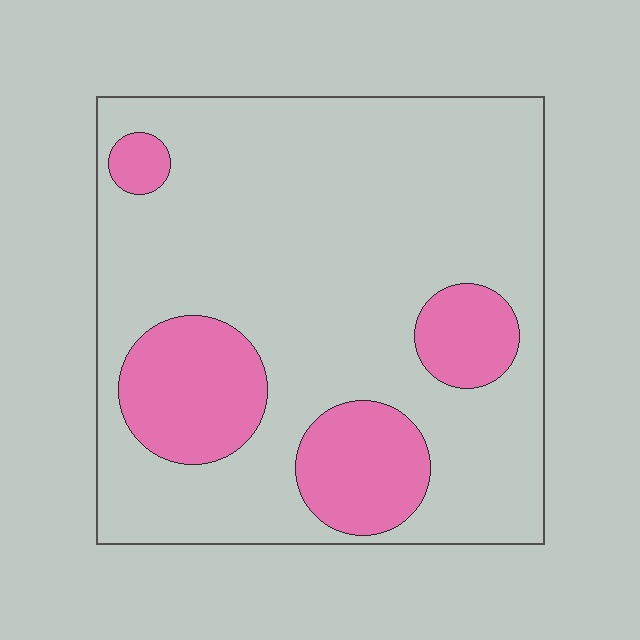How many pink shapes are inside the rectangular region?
4.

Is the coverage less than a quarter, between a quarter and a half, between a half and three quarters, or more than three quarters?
Less than a quarter.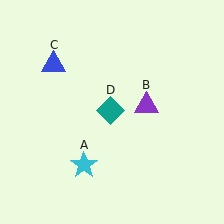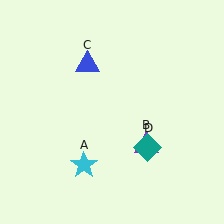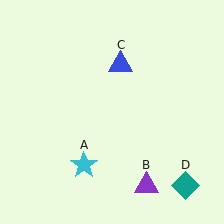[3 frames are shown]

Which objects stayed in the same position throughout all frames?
Cyan star (object A) remained stationary.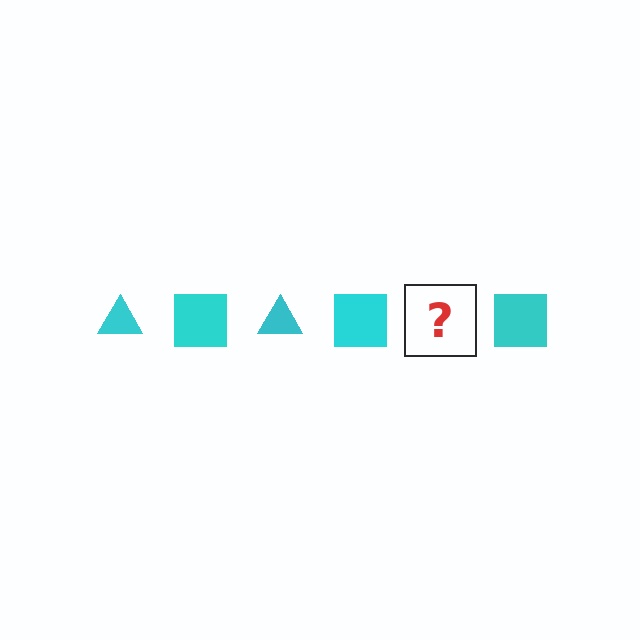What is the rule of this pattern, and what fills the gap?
The rule is that the pattern cycles through triangle, square shapes in cyan. The gap should be filled with a cyan triangle.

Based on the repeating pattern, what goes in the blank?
The blank should be a cyan triangle.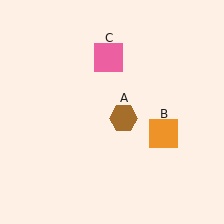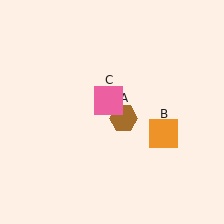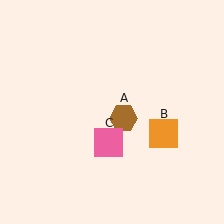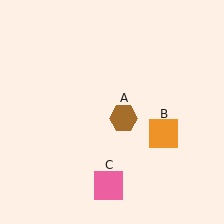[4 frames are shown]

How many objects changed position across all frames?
1 object changed position: pink square (object C).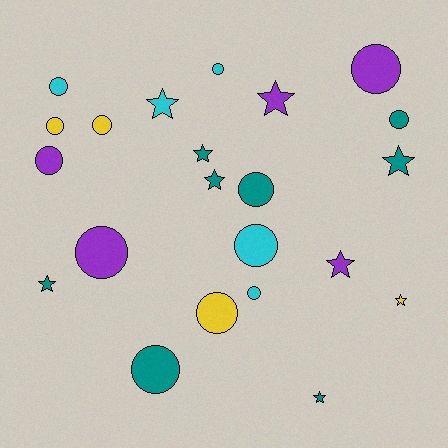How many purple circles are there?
There are 3 purple circles.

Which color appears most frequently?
Teal, with 8 objects.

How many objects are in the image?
There are 22 objects.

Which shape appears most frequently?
Circle, with 13 objects.